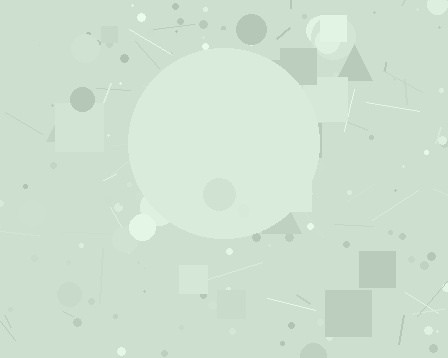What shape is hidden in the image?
A circle is hidden in the image.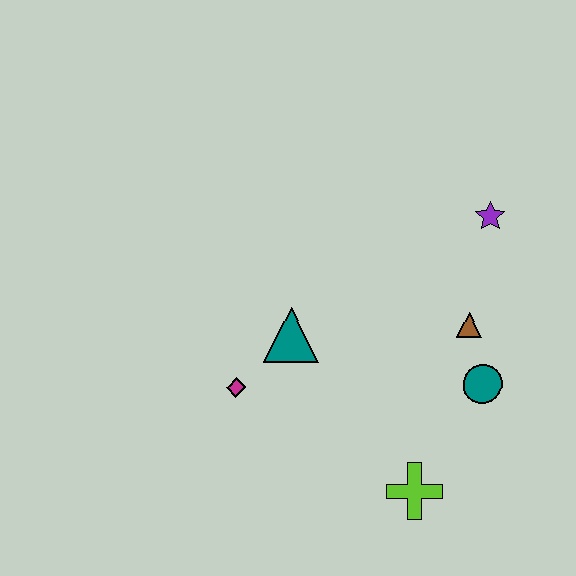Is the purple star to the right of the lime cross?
Yes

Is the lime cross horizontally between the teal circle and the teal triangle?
Yes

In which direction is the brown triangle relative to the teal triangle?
The brown triangle is to the right of the teal triangle.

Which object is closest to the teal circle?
The brown triangle is closest to the teal circle.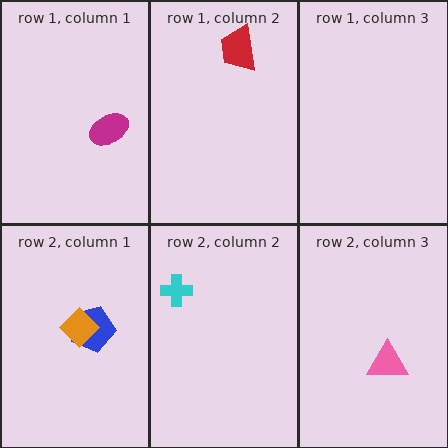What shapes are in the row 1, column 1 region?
The magenta ellipse.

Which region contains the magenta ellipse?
The row 1, column 1 region.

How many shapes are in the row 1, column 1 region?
1.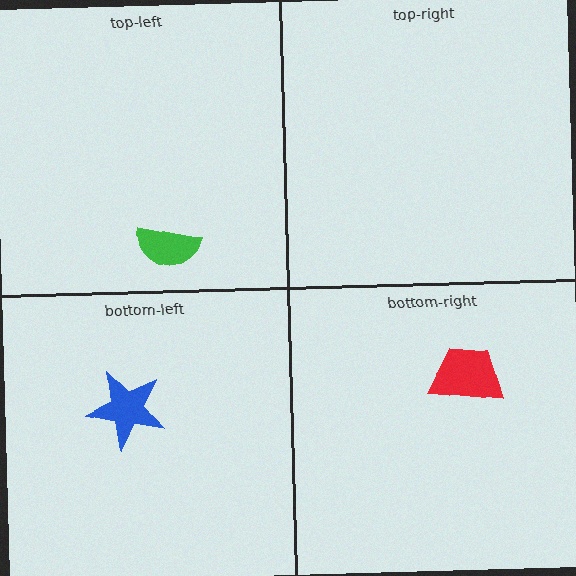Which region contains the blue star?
The bottom-left region.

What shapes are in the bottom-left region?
The blue star.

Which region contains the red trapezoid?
The bottom-right region.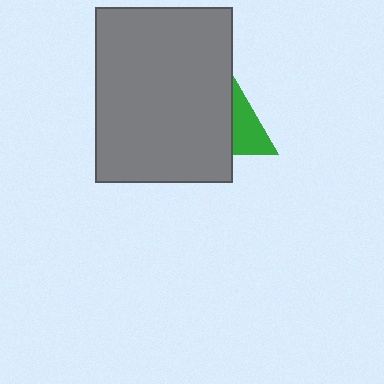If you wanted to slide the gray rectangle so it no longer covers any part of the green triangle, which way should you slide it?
Slide it left — that is the most direct way to separate the two shapes.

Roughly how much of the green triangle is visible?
A small part of it is visible (roughly 45%).